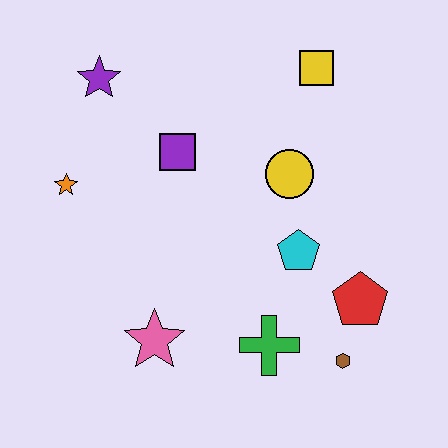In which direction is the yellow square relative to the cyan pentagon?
The yellow square is above the cyan pentagon.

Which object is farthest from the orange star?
The brown hexagon is farthest from the orange star.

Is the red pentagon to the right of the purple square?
Yes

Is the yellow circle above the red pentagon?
Yes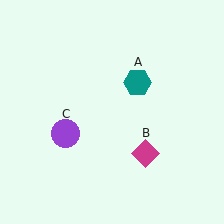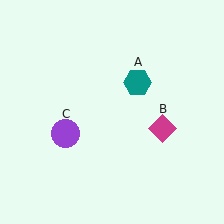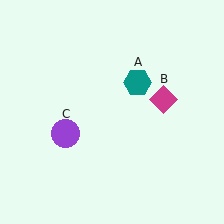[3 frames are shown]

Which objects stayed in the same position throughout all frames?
Teal hexagon (object A) and purple circle (object C) remained stationary.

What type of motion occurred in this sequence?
The magenta diamond (object B) rotated counterclockwise around the center of the scene.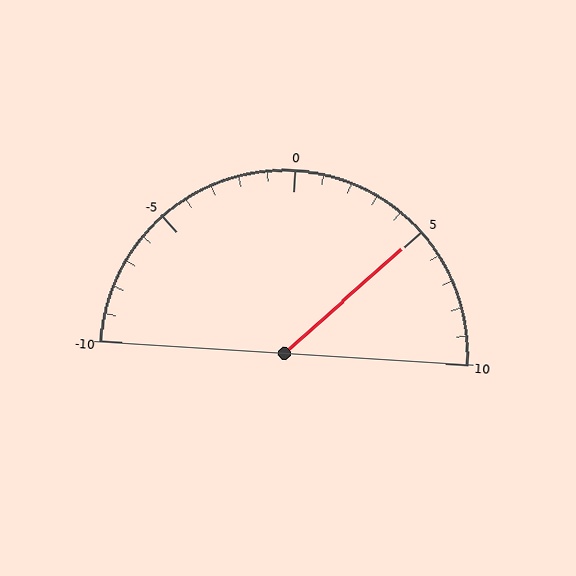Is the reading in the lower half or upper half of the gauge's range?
The reading is in the upper half of the range (-10 to 10).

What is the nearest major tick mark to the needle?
The nearest major tick mark is 5.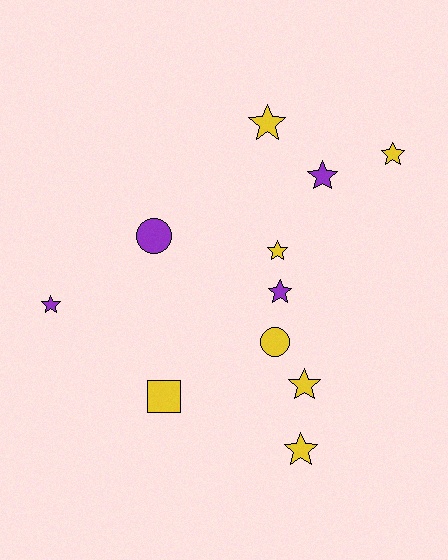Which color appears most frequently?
Yellow, with 7 objects.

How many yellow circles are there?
There is 1 yellow circle.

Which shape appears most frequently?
Star, with 8 objects.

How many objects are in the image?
There are 11 objects.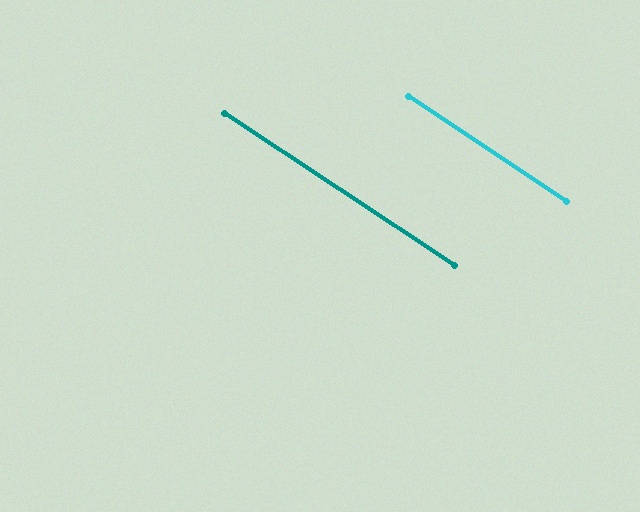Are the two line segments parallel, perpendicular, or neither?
Parallel — their directions differ by only 0.2°.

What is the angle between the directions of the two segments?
Approximately 0 degrees.